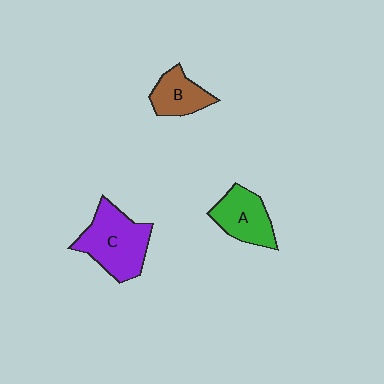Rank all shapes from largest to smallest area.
From largest to smallest: C (purple), A (green), B (brown).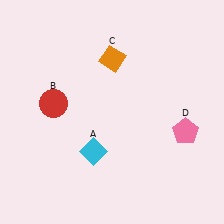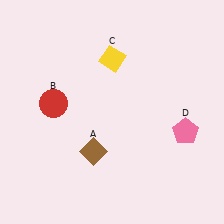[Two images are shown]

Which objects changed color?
A changed from cyan to brown. C changed from orange to yellow.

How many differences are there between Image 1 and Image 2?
There are 2 differences between the two images.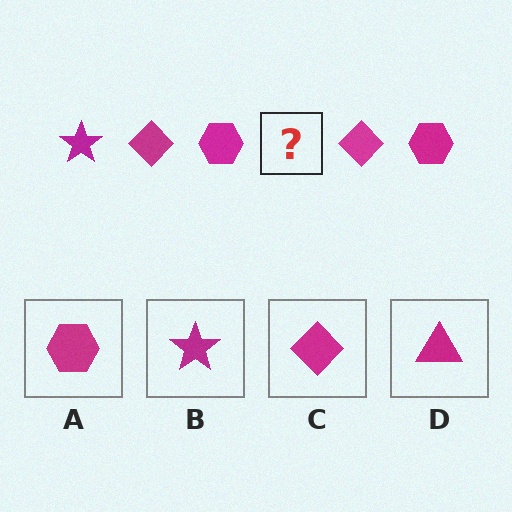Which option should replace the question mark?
Option B.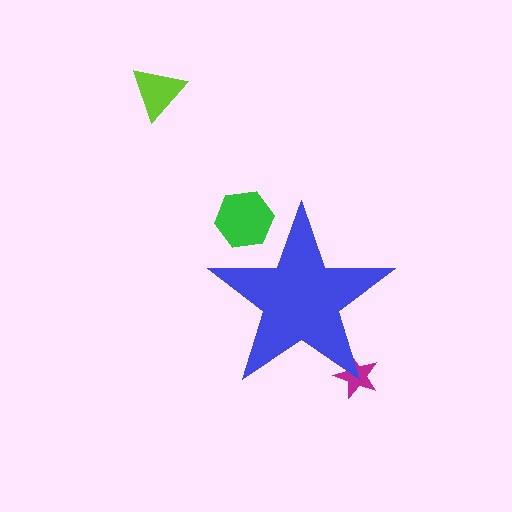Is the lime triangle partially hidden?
No, the lime triangle is fully visible.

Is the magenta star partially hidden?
Yes, the magenta star is partially hidden behind the blue star.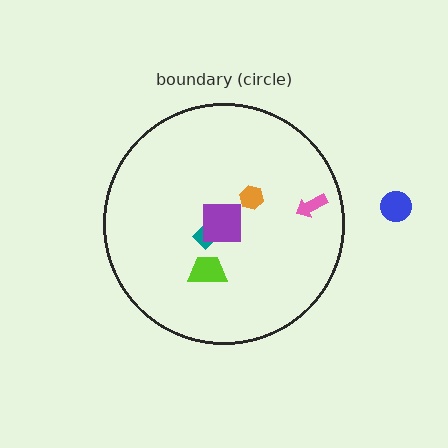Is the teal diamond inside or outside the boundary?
Inside.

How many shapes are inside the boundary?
5 inside, 1 outside.